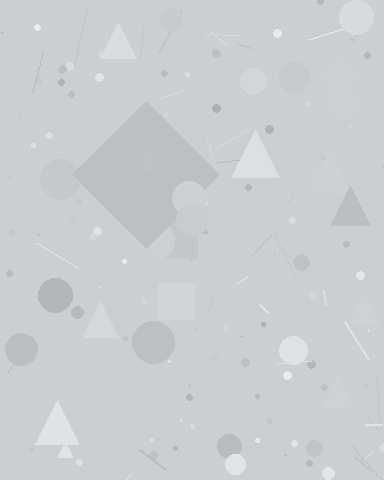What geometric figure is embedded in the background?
A diamond is embedded in the background.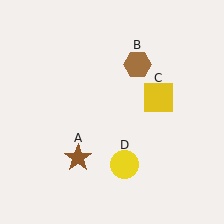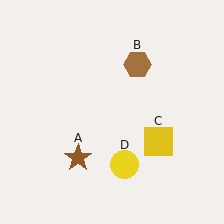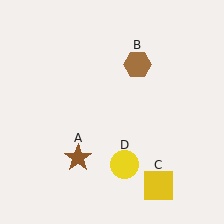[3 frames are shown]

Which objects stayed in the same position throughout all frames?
Brown star (object A) and brown hexagon (object B) and yellow circle (object D) remained stationary.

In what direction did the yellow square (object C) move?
The yellow square (object C) moved down.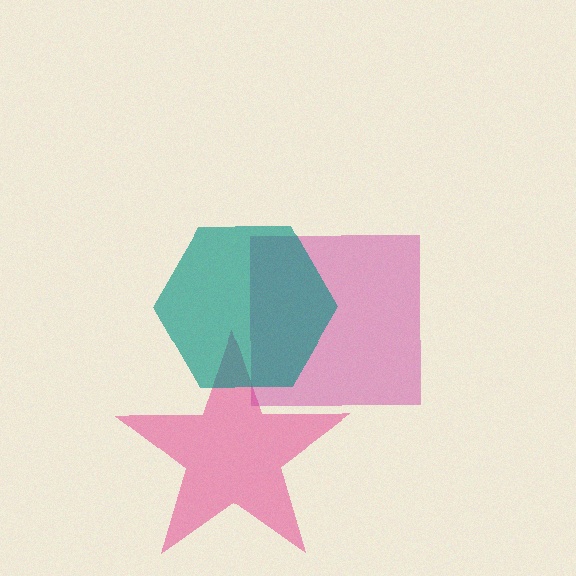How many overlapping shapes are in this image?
There are 3 overlapping shapes in the image.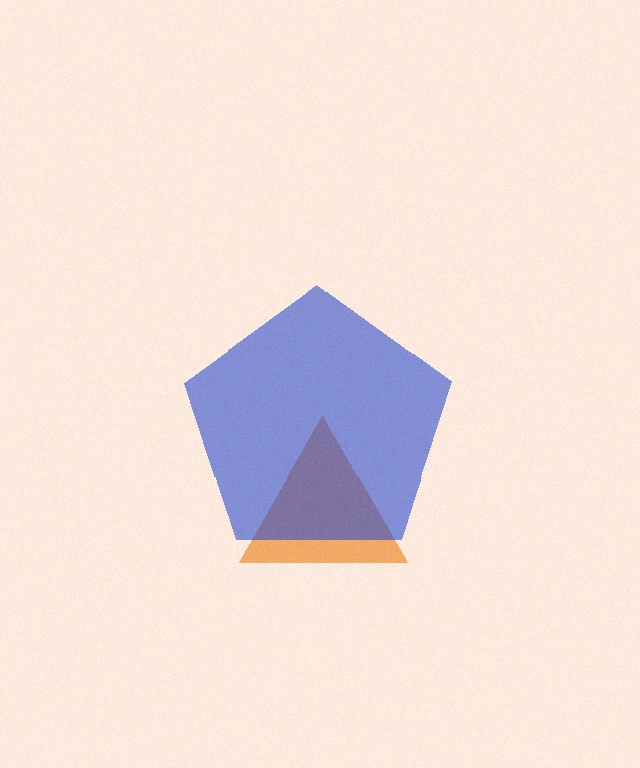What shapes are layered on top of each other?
The layered shapes are: an orange triangle, a blue pentagon.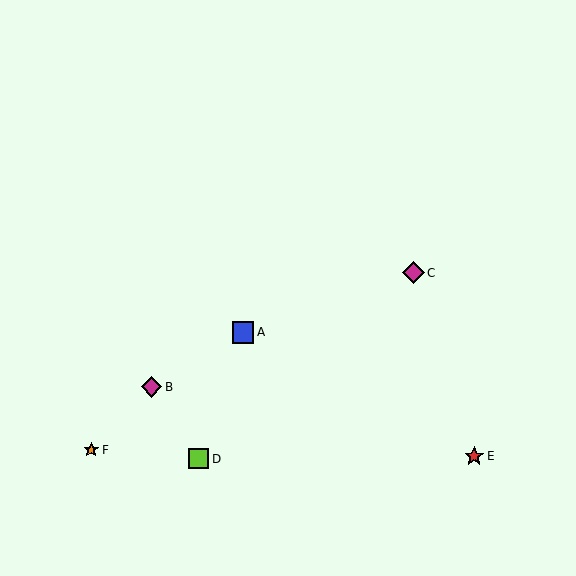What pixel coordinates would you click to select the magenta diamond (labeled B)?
Click at (151, 387) to select the magenta diamond B.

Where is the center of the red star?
The center of the red star is at (474, 456).